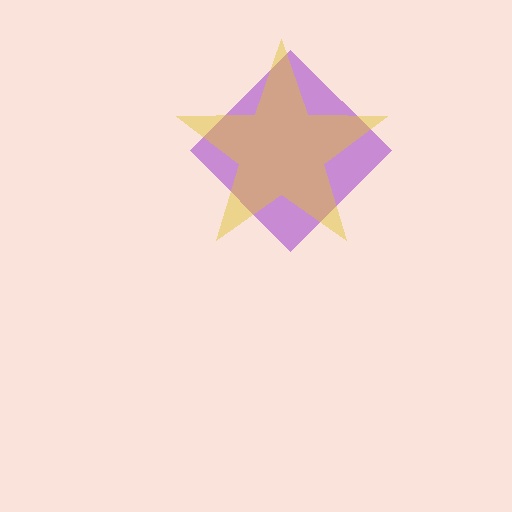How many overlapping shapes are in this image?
There are 2 overlapping shapes in the image.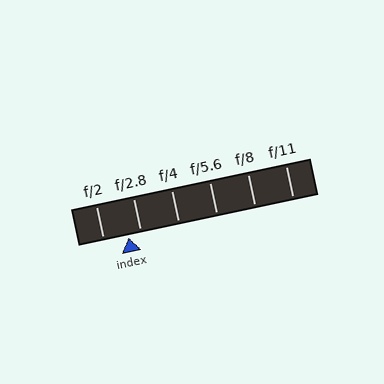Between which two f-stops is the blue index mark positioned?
The index mark is between f/2 and f/2.8.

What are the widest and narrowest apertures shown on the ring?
The widest aperture shown is f/2 and the narrowest is f/11.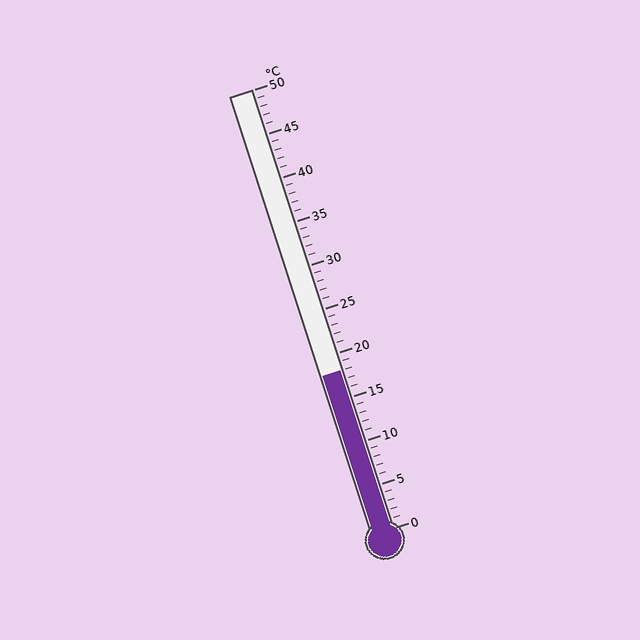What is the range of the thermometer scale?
The thermometer scale ranges from 0°C to 50°C.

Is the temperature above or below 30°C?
The temperature is below 30°C.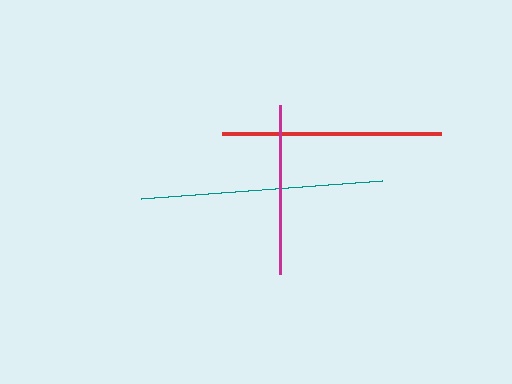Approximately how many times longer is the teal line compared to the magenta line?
The teal line is approximately 1.4 times the length of the magenta line.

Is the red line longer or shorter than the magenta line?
The red line is longer than the magenta line.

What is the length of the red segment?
The red segment is approximately 218 pixels long.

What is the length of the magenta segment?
The magenta segment is approximately 169 pixels long.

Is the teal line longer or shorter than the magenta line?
The teal line is longer than the magenta line.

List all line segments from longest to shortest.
From longest to shortest: teal, red, magenta.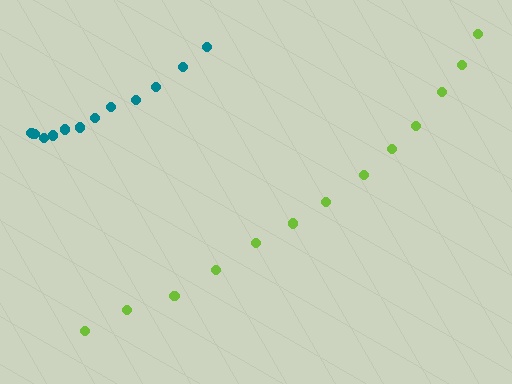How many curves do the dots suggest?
There are 2 distinct paths.